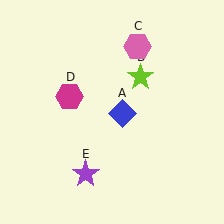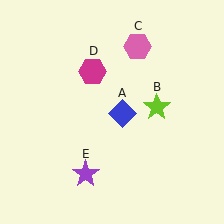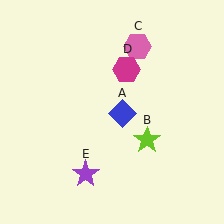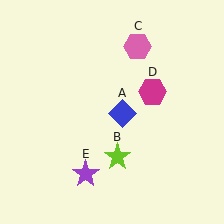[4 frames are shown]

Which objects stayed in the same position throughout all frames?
Blue diamond (object A) and pink hexagon (object C) and purple star (object E) remained stationary.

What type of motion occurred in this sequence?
The lime star (object B), magenta hexagon (object D) rotated clockwise around the center of the scene.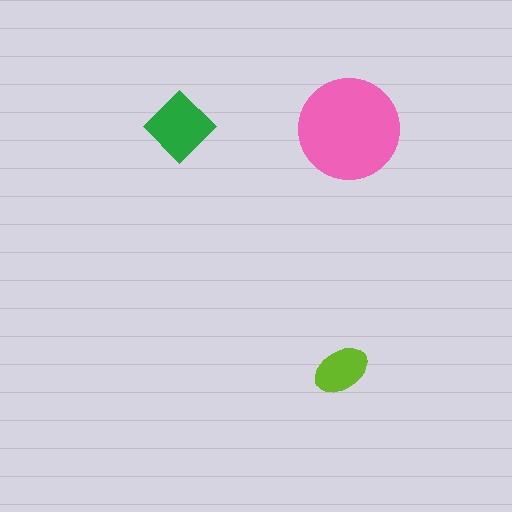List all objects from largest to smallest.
The pink circle, the green diamond, the lime ellipse.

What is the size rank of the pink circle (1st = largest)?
1st.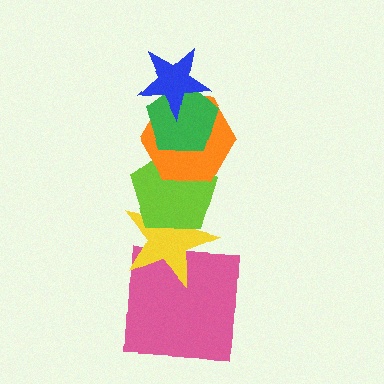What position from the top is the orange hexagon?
The orange hexagon is 3rd from the top.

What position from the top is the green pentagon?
The green pentagon is 2nd from the top.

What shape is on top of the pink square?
The yellow star is on top of the pink square.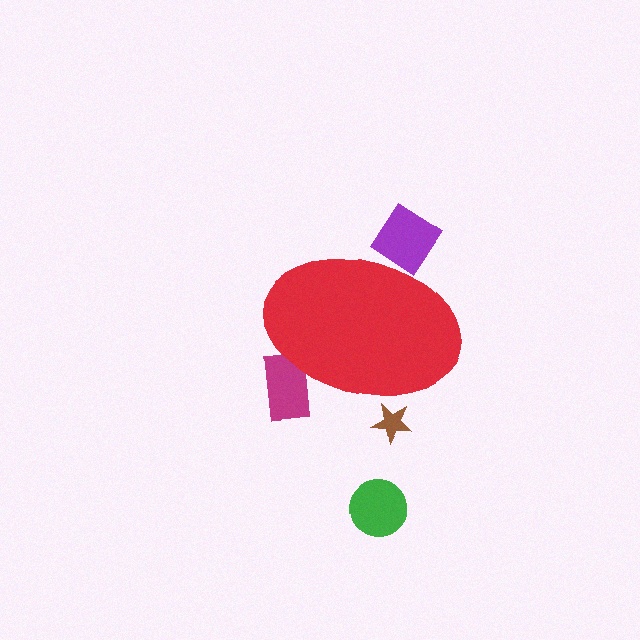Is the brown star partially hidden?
Yes, the brown star is partially hidden behind the red ellipse.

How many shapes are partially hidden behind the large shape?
3 shapes are partially hidden.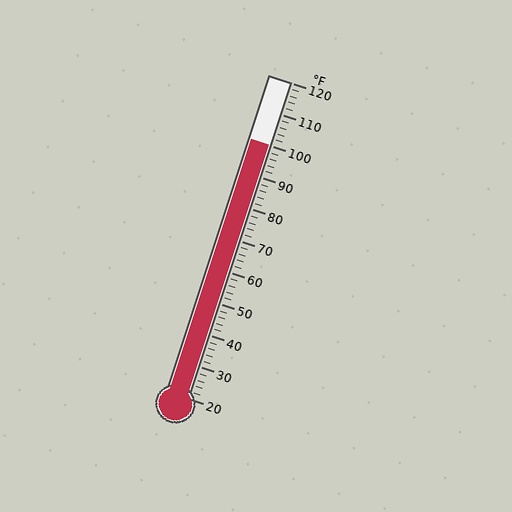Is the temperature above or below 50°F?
The temperature is above 50°F.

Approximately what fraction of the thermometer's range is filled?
The thermometer is filled to approximately 80% of its range.